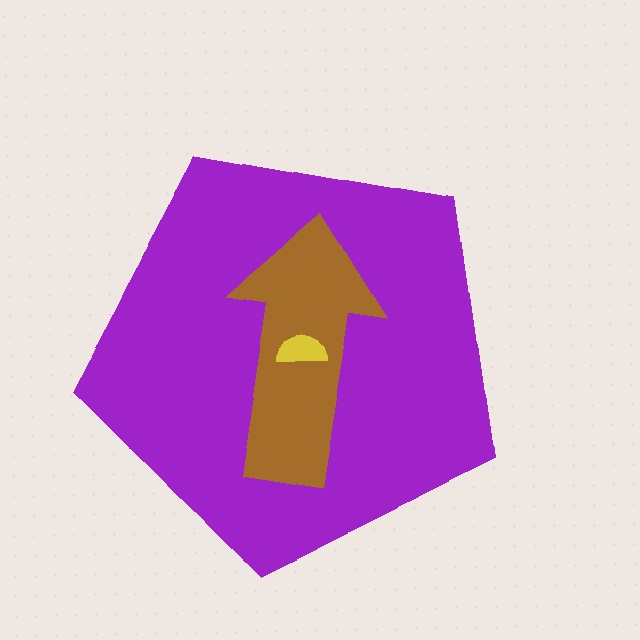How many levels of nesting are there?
3.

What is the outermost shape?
The purple pentagon.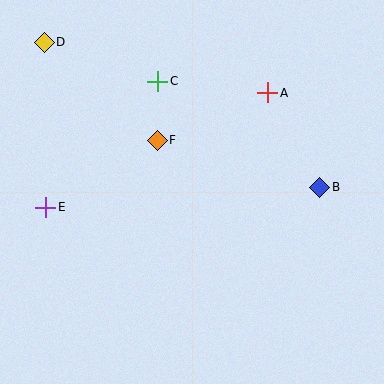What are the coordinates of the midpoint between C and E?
The midpoint between C and E is at (102, 144).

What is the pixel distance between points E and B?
The distance between E and B is 275 pixels.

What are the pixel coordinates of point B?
Point B is at (320, 187).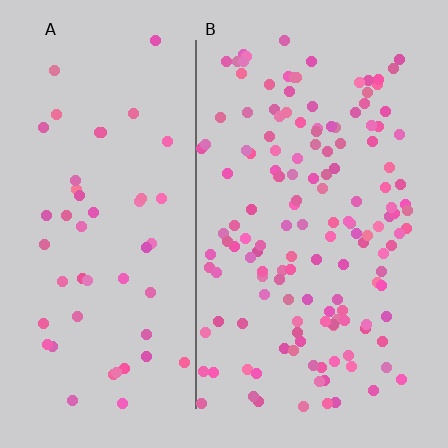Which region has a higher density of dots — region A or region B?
B (the right).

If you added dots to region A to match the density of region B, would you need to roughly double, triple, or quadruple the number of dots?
Approximately triple.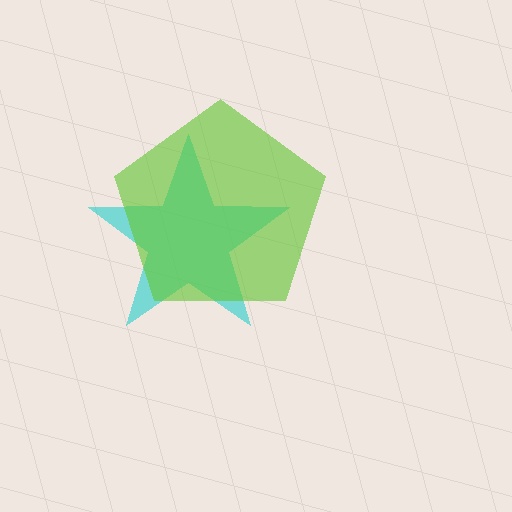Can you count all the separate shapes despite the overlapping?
Yes, there are 2 separate shapes.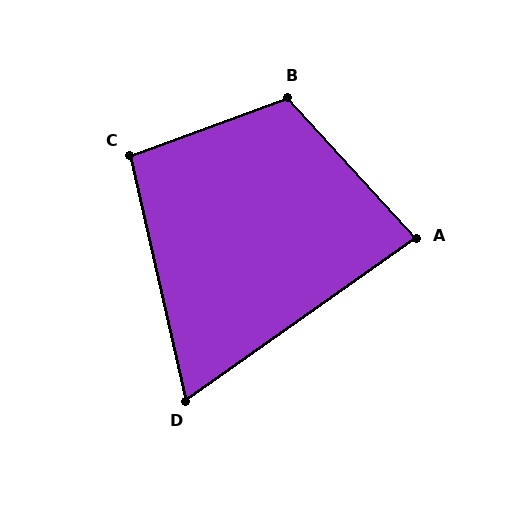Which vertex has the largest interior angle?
B, at approximately 112 degrees.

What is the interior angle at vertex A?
Approximately 83 degrees (acute).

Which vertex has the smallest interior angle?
D, at approximately 68 degrees.